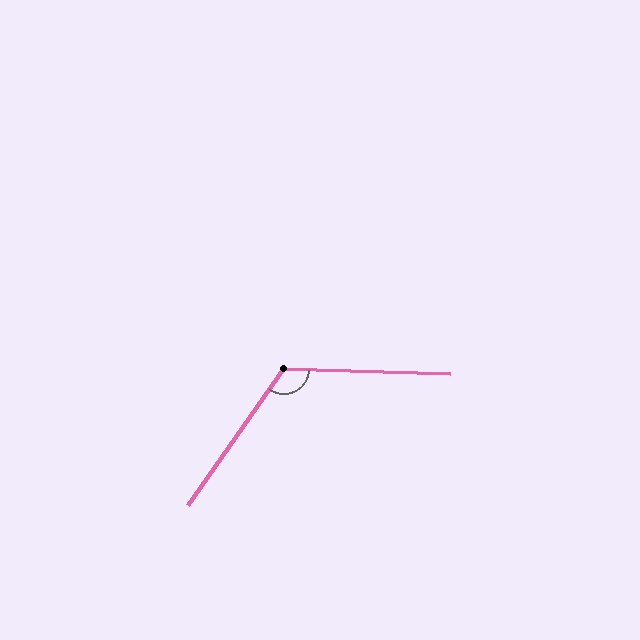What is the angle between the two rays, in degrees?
Approximately 123 degrees.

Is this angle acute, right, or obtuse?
It is obtuse.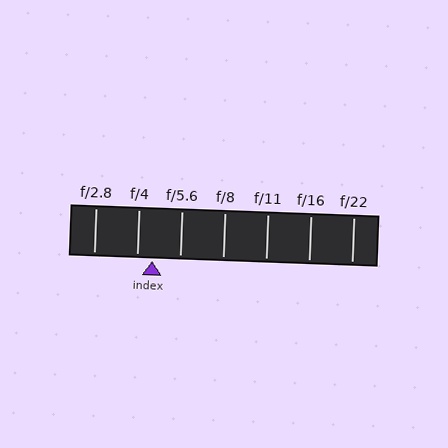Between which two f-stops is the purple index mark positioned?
The index mark is between f/4 and f/5.6.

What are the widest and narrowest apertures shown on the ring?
The widest aperture shown is f/2.8 and the narrowest is f/22.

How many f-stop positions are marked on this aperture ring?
There are 7 f-stop positions marked.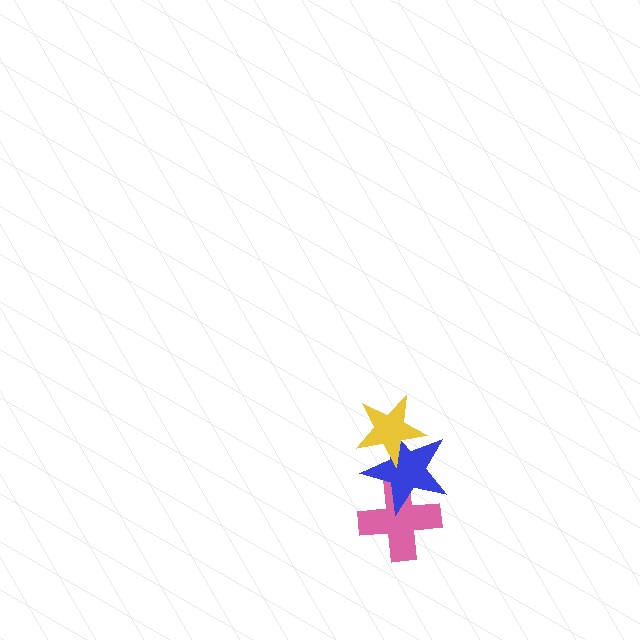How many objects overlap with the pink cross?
1 object overlaps with the pink cross.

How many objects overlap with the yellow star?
1 object overlaps with the yellow star.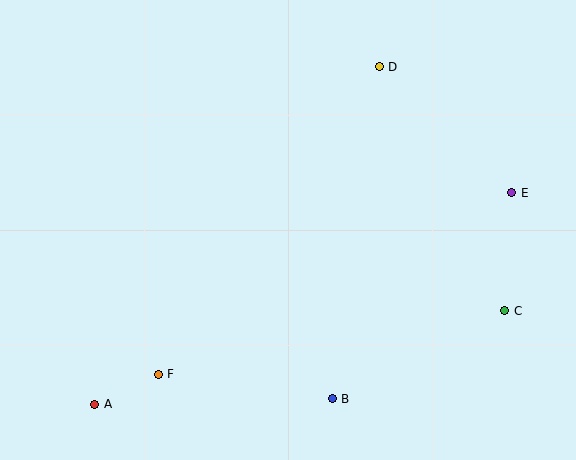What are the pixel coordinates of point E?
Point E is at (512, 193).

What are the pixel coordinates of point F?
Point F is at (158, 374).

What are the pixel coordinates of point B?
Point B is at (332, 399).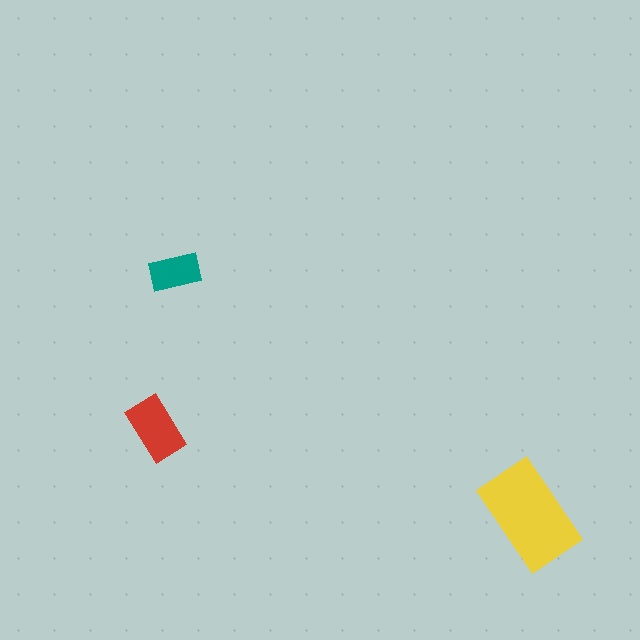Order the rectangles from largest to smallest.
the yellow one, the red one, the teal one.